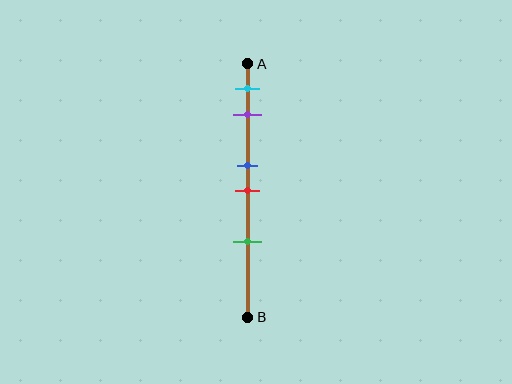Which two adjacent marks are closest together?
The blue and red marks are the closest adjacent pair.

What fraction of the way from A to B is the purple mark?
The purple mark is approximately 20% (0.2) of the way from A to B.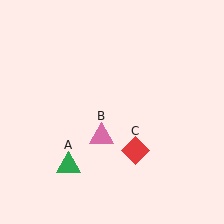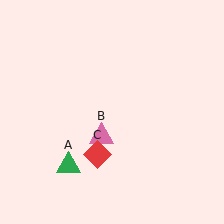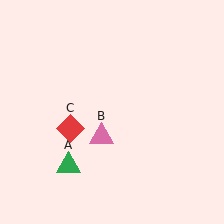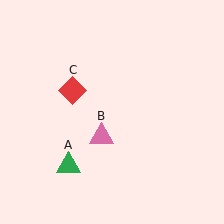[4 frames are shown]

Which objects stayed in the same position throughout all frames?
Green triangle (object A) and pink triangle (object B) remained stationary.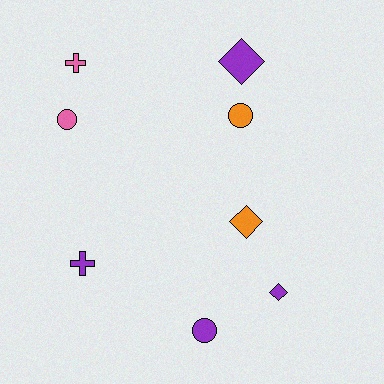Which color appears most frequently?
Purple, with 4 objects.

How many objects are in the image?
There are 8 objects.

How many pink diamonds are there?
There are no pink diamonds.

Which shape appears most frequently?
Diamond, with 3 objects.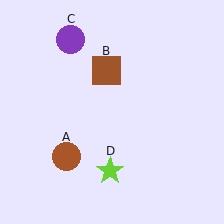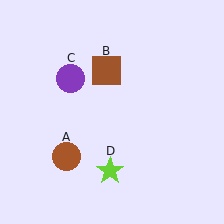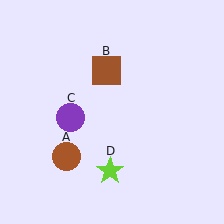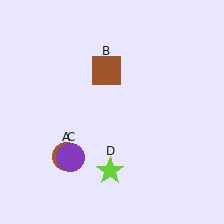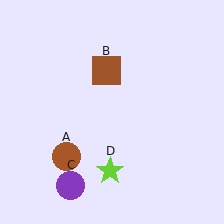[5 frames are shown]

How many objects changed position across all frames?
1 object changed position: purple circle (object C).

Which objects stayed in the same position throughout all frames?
Brown circle (object A) and brown square (object B) and lime star (object D) remained stationary.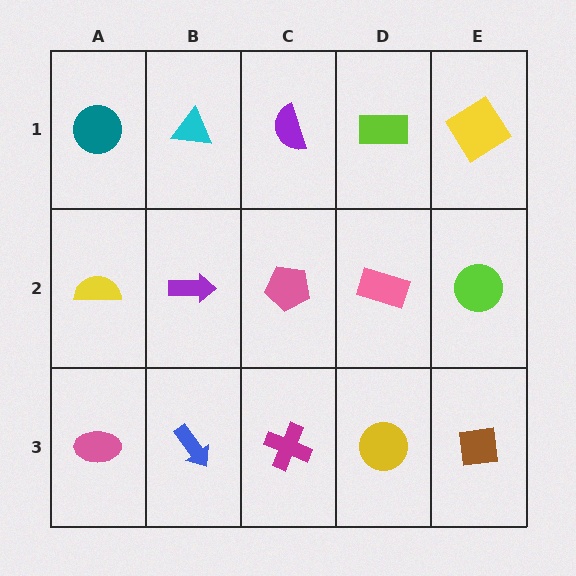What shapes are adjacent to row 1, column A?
A yellow semicircle (row 2, column A), a cyan triangle (row 1, column B).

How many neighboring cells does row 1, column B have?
3.